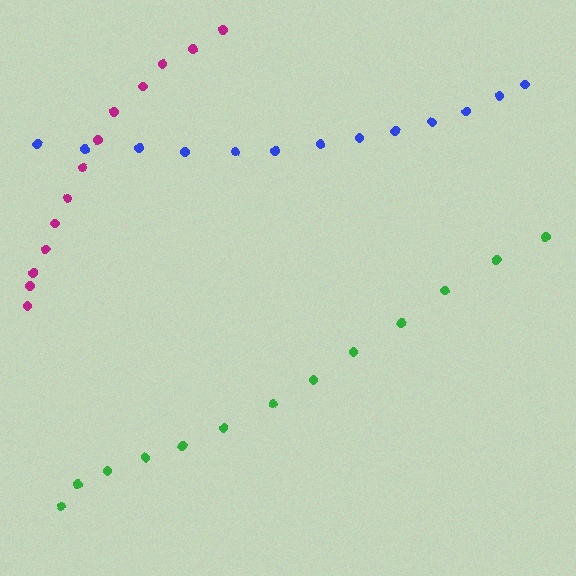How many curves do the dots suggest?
There are 3 distinct paths.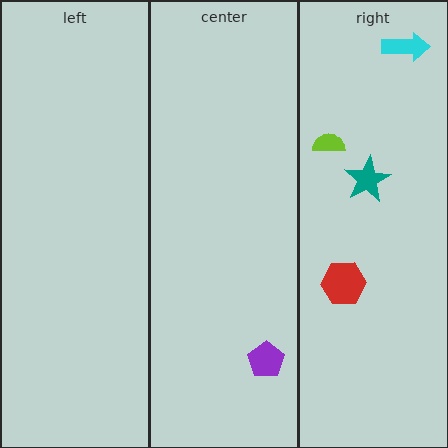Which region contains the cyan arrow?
The right region.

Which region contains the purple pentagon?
The center region.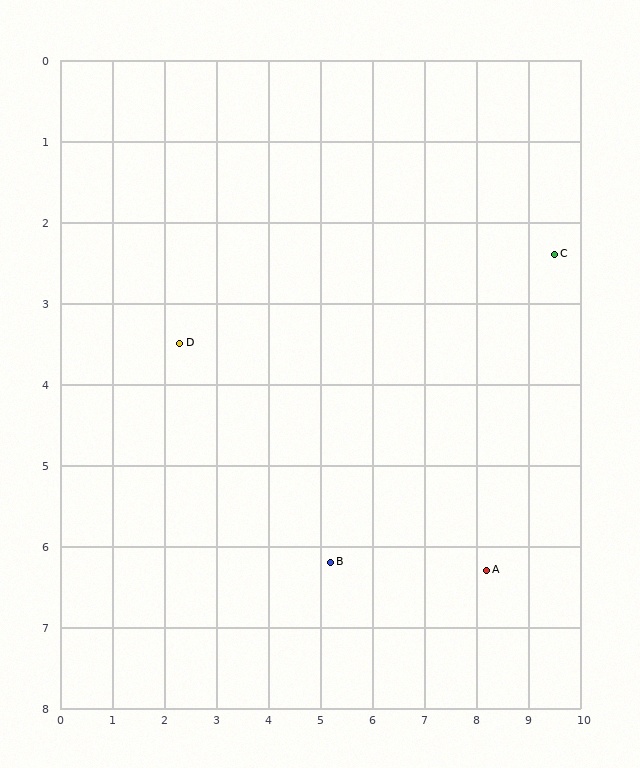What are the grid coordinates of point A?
Point A is at approximately (8.2, 6.3).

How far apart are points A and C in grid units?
Points A and C are about 4.1 grid units apart.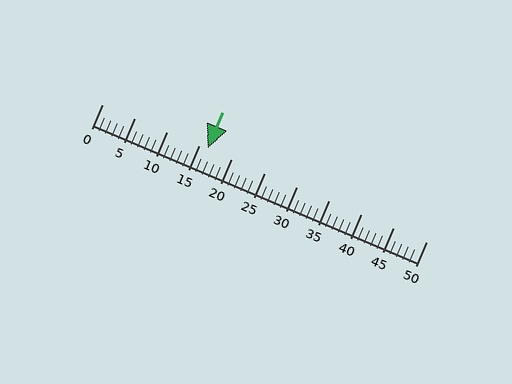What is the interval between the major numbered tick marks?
The major tick marks are spaced 5 units apart.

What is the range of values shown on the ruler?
The ruler shows values from 0 to 50.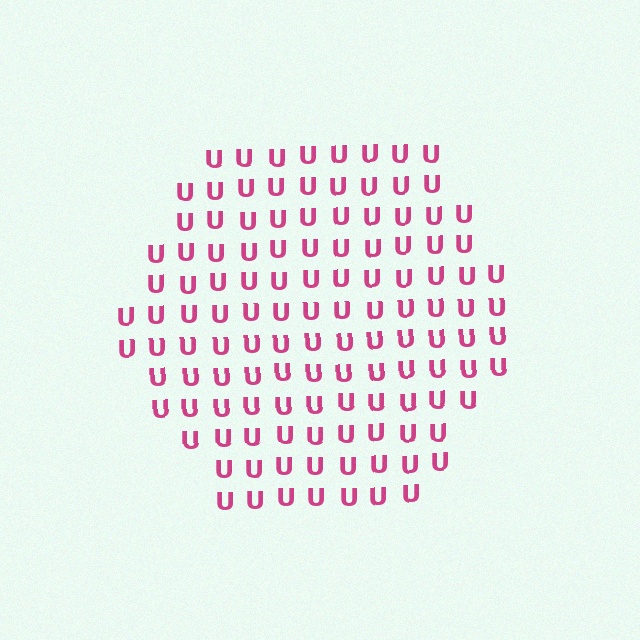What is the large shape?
The large shape is a hexagon.